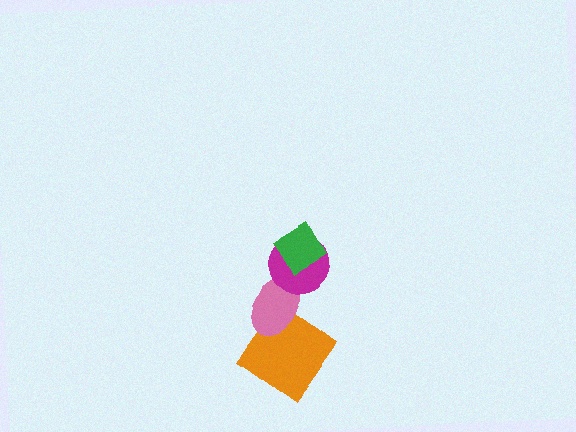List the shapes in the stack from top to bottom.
From top to bottom: the green diamond, the magenta circle, the pink ellipse, the orange diamond.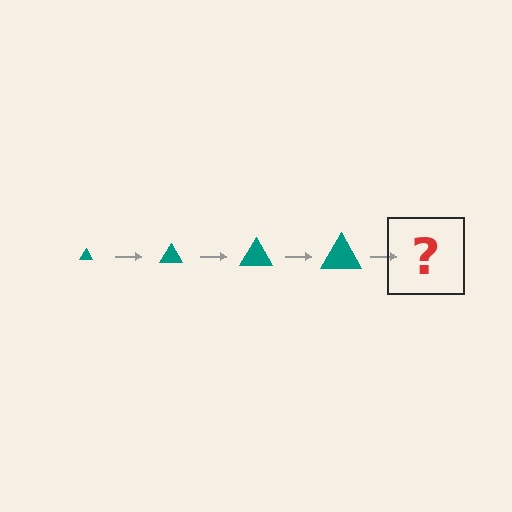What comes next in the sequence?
The next element should be a teal triangle, larger than the previous one.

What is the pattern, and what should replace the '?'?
The pattern is that the triangle gets progressively larger each step. The '?' should be a teal triangle, larger than the previous one.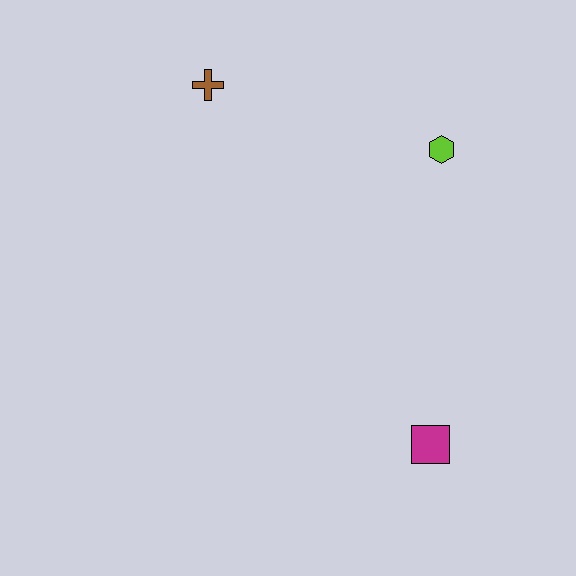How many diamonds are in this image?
There are no diamonds.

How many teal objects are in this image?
There are no teal objects.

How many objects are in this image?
There are 3 objects.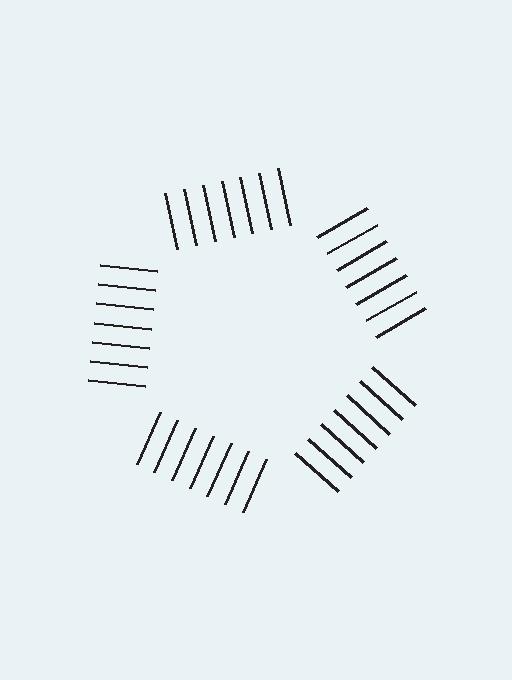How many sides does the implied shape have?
5 sides — the line-ends trace a pentagon.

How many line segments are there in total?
35 — 7 along each of the 5 edges.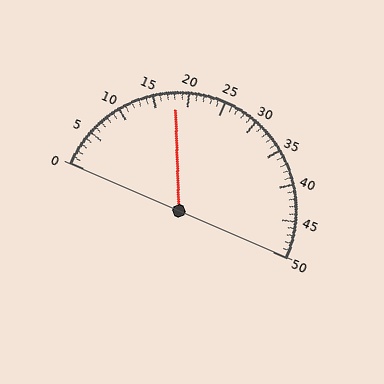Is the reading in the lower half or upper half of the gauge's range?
The reading is in the lower half of the range (0 to 50).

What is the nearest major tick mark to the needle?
The nearest major tick mark is 20.